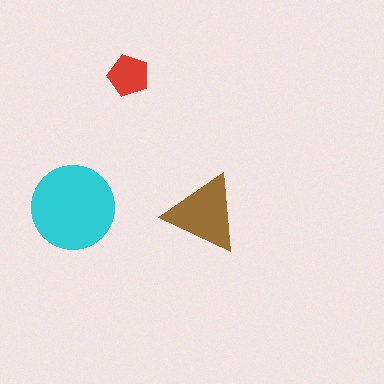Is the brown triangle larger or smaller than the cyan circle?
Smaller.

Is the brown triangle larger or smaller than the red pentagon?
Larger.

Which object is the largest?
The cyan circle.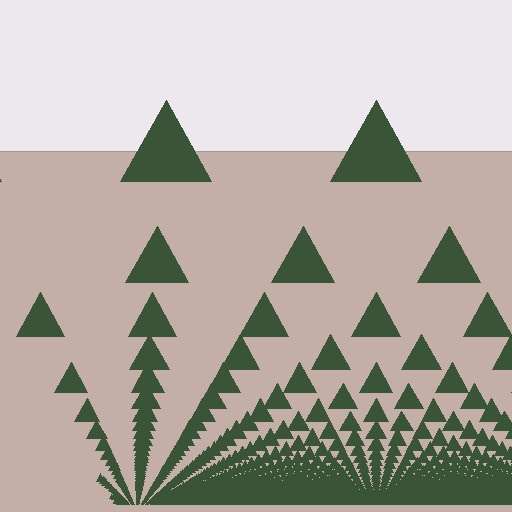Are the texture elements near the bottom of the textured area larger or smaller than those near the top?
Smaller. The gradient is inverted — elements near the bottom are smaller and denser.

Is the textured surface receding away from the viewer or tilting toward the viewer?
The surface appears to tilt toward the viewer. Texture elements get larger and sparser toward the top.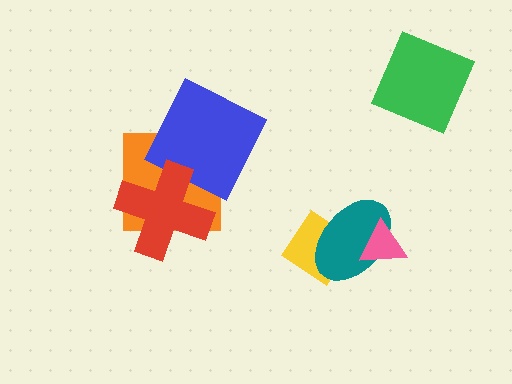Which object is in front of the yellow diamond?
The teal ellipse is in front of the yellow diamond.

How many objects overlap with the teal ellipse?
2 objects overlap with the teal ellipse.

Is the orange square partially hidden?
Yes, it is partially covered by another shape.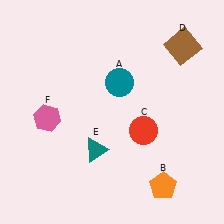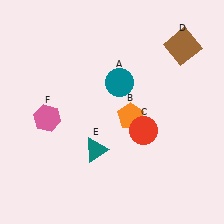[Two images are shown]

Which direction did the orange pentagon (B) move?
The orange pentagon (B) moved up.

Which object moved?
The orange pentagon (B) moved up.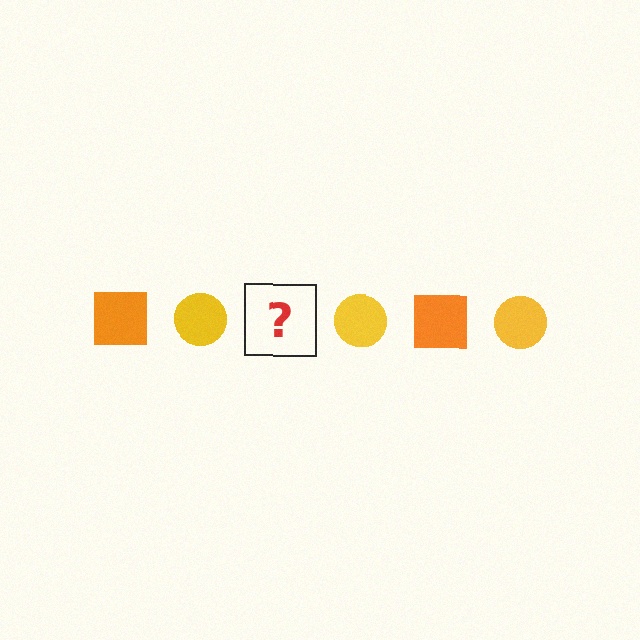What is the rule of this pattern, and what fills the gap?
The rule is that the pattern alternates between orange square and yellow circle. The gap should be filled with an orange square.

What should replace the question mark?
The question mark should be replaced with an orange square.